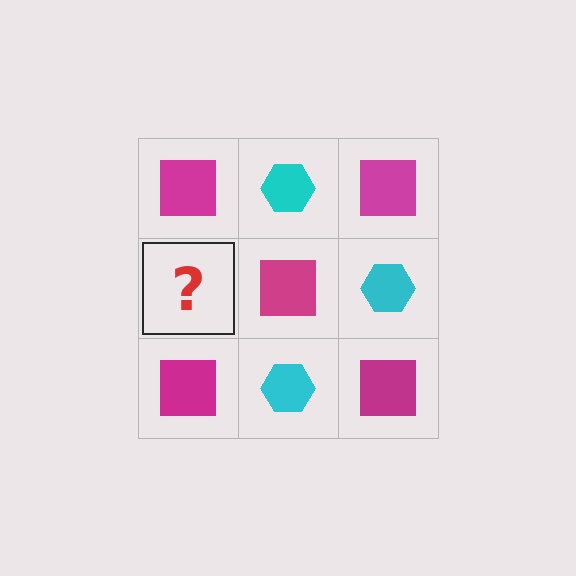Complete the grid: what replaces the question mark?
The question mark should be replaced with a cyan hexagon.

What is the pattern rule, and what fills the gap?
The rule is that it alternates magenta square and cyan hexagon in a checkerboard pattern. The gap should be filled with a cyan hexagon.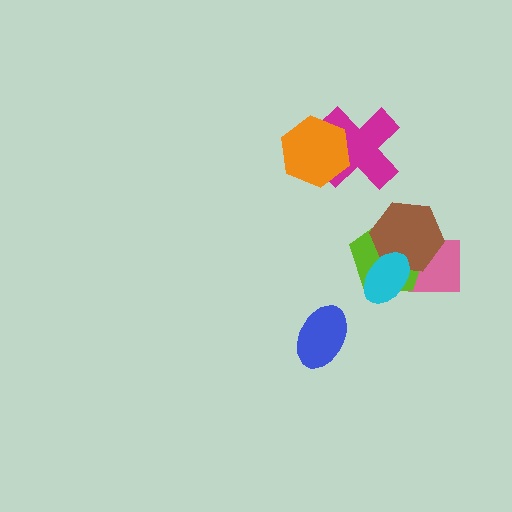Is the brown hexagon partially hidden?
Yes, it is partially covered by another shape.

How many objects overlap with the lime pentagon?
3 objects overlap with the lime pentagon.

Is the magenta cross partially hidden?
Yes, it is partially covered by another shape.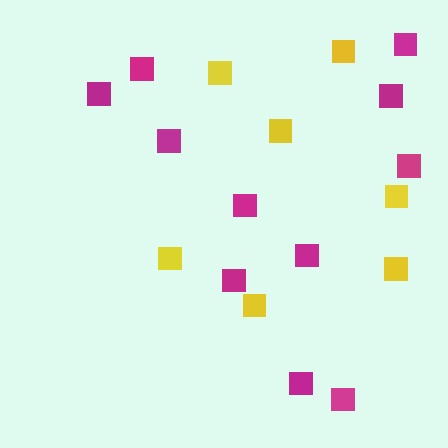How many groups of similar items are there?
There are 2 groups: one group of yellow squares (7) and one group of magenta squares (11).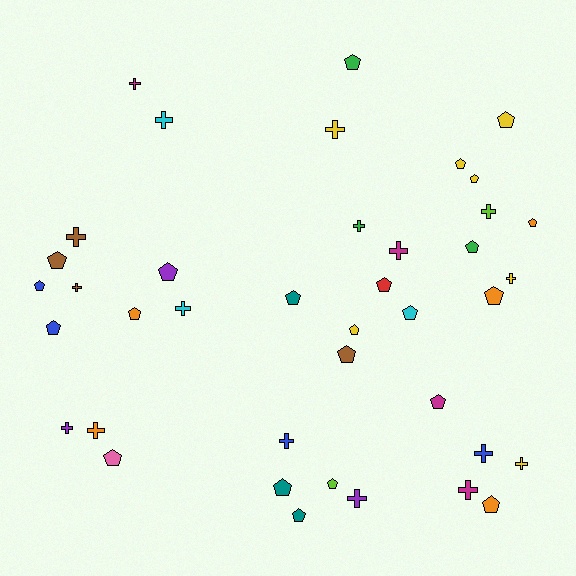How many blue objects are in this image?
There are 4 blue objects.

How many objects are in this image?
There are 40 objects.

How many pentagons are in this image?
There are 23 pentagons.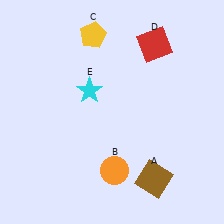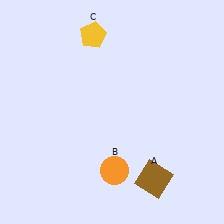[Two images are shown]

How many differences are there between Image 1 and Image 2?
There are 2 differences between the two images.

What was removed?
The red square (D), the cyan star (E) were removed in Image 2.